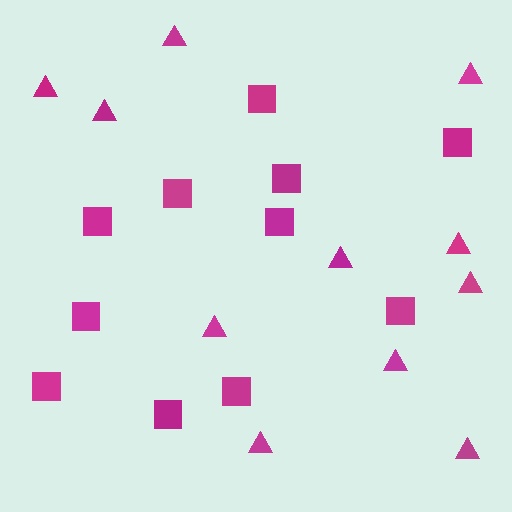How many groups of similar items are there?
There are 2 groups: one group of squares (11) and one group of triangles (11).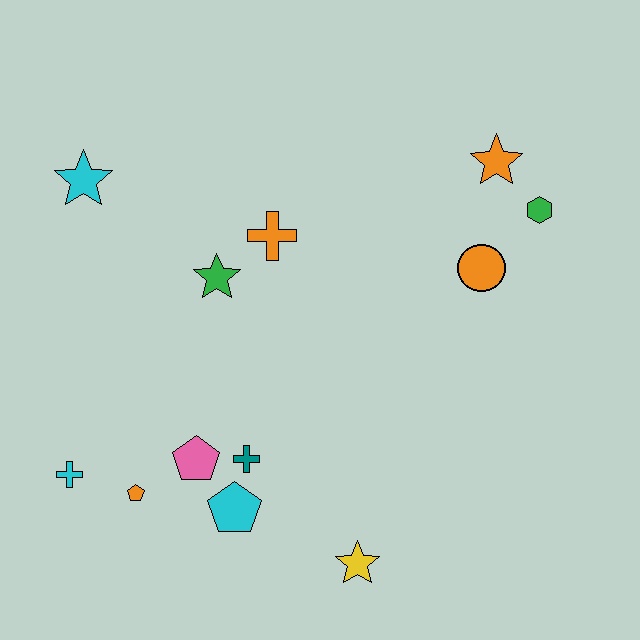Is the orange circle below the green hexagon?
Yes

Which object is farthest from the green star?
The green hexagon is farthest from the green star.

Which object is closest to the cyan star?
The green star is closest to the cyan star.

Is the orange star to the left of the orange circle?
No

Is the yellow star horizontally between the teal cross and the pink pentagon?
No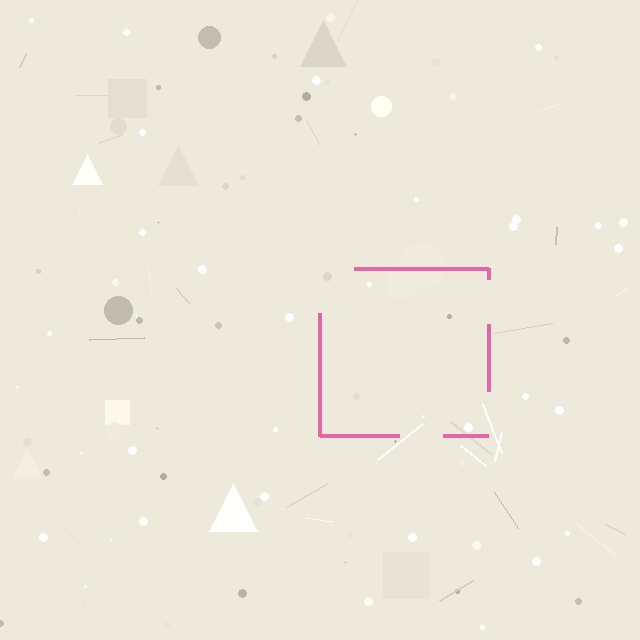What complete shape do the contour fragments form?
The contour fragments form a square.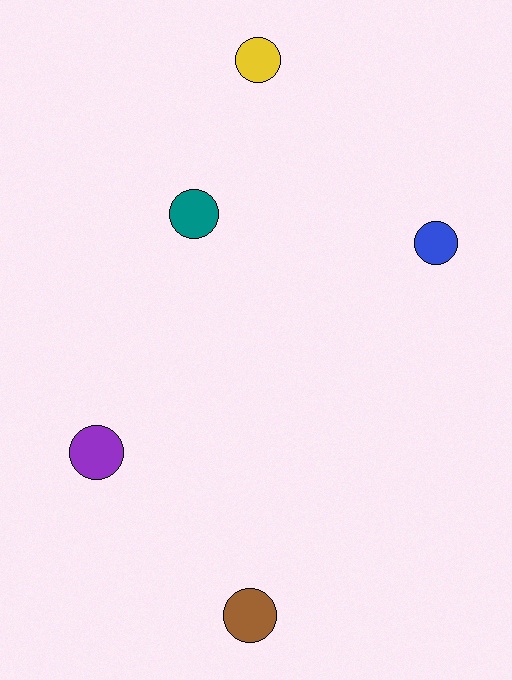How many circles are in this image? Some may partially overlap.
There are 5 circles.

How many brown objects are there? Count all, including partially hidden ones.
There is 1 brown object.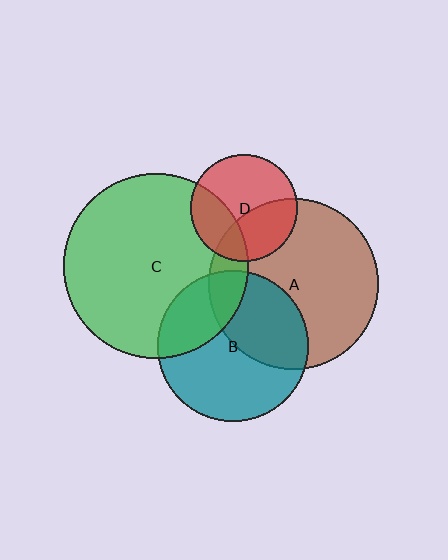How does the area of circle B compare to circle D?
Approximately 2.0 times.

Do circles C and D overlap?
Yes.